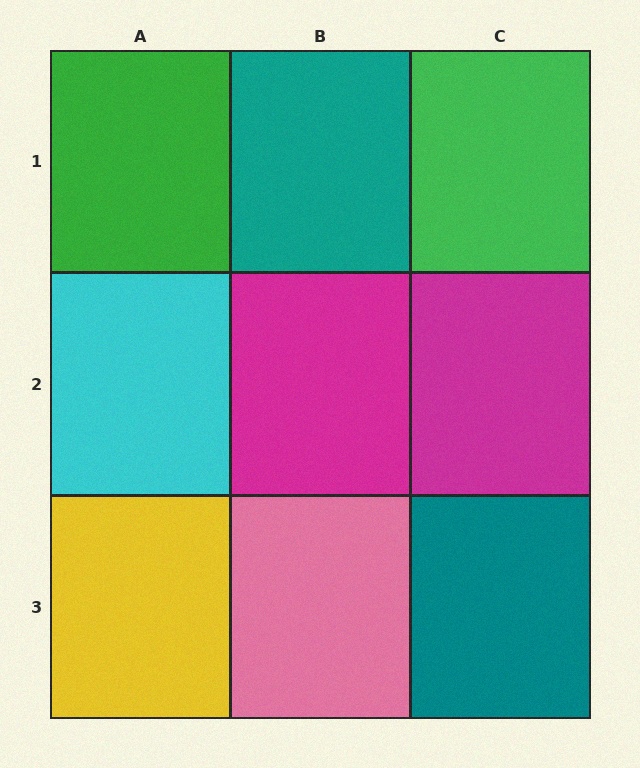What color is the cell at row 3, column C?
Teal.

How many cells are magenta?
2 cells are magenta.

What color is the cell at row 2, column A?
Cyan.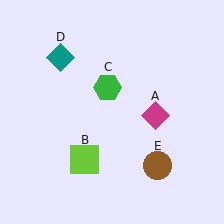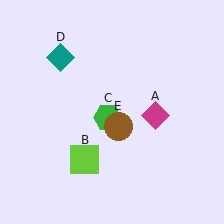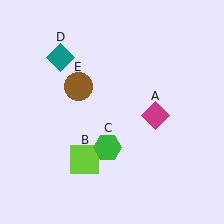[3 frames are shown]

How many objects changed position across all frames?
2 objects changed position: green hexagon (object C), brown circle (object E).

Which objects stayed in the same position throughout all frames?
Magenta diamond (object A) and lime square (object B) and teal diamond (object D) remained stationary.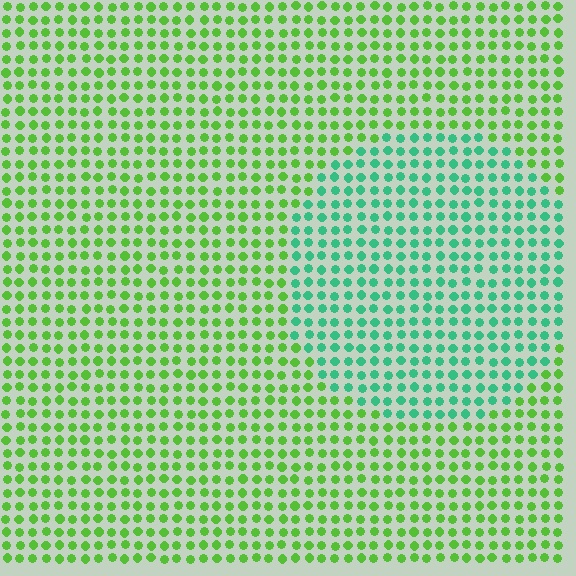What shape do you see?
I see a circle.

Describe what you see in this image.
The image is filled with small lime elements in a uniform arrangement. A circle-shaped region is visible where the elements are tinted to a slightly different hue, forming a subtle color boundary.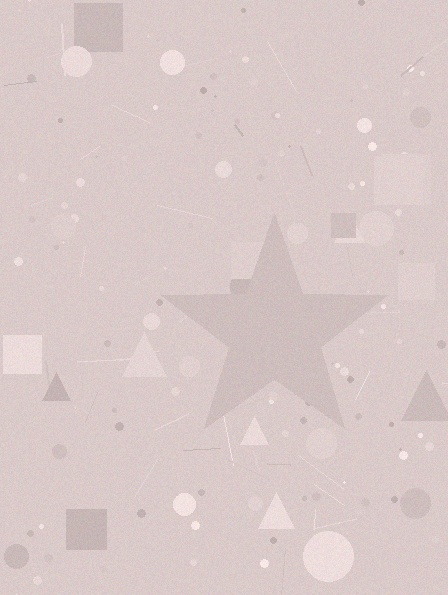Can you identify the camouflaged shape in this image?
The camouflaged shape is a star.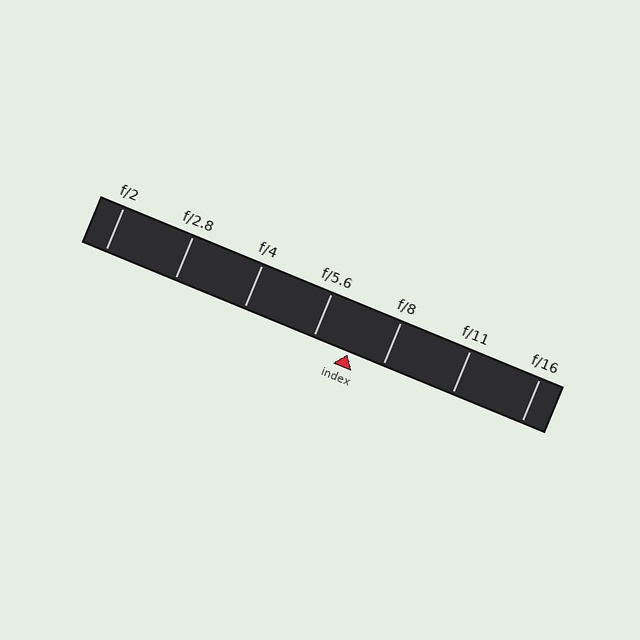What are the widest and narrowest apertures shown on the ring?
The widest aperture shown is f/2 and the narrowest is f/16.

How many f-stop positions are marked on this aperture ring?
There are 7 f-stop positions marked.